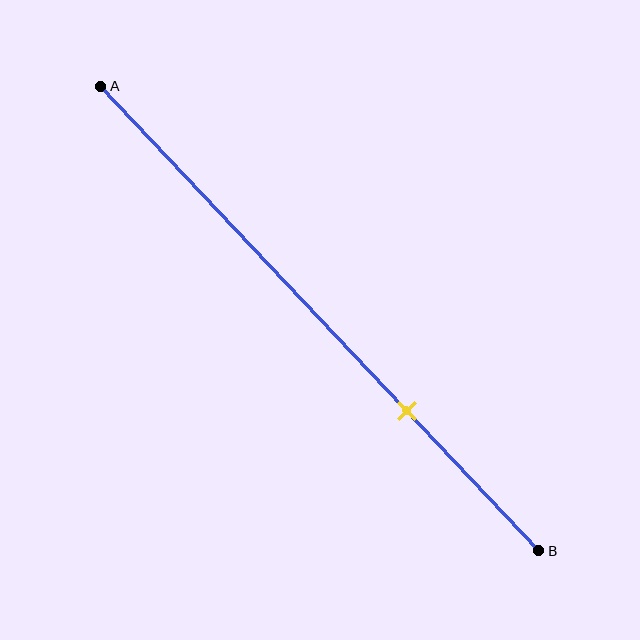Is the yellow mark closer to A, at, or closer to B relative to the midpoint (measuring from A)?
The yellow mark is closer to point B than the midpoint of segment AB.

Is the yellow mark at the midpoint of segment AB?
No, the mark is at about 70% from A, not at the 50% midpoint.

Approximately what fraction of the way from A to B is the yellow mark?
The yellow mark is approximately 70% of the way from A to B.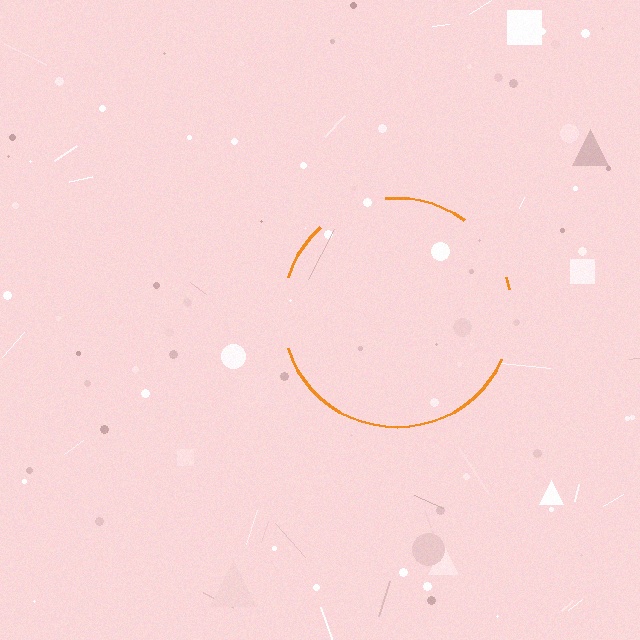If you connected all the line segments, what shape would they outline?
They would outline a circle.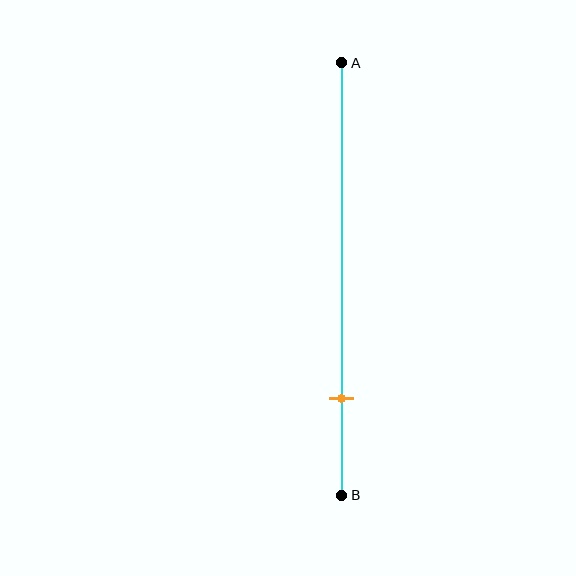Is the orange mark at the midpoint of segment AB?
No, the mark is at about 80% from A, not at the 50% midpoint.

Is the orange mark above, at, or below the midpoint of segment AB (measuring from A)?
The orange mark is below the midpoint of segment AB.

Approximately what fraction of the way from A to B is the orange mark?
The orange mark is approximately 80% of the way from A to B.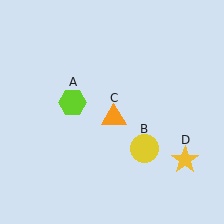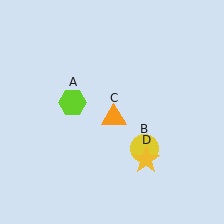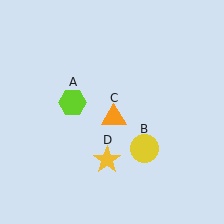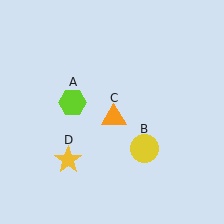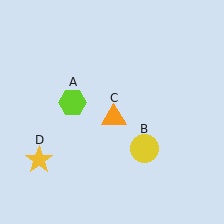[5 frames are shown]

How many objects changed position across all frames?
1 object changed position: yellow star (object D).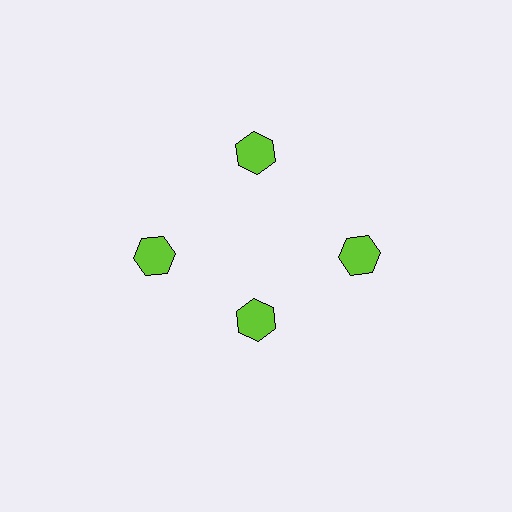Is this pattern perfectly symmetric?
No. The 4 lime hexagons are arranged in a ring, but one element near the 6 o'clock position is pulled inward toward the center, breaking the 4-fold rotational symmetry.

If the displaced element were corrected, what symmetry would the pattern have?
It would have 4-fold rotational symmetry — the pattern would map onto itself every 90 degrees.